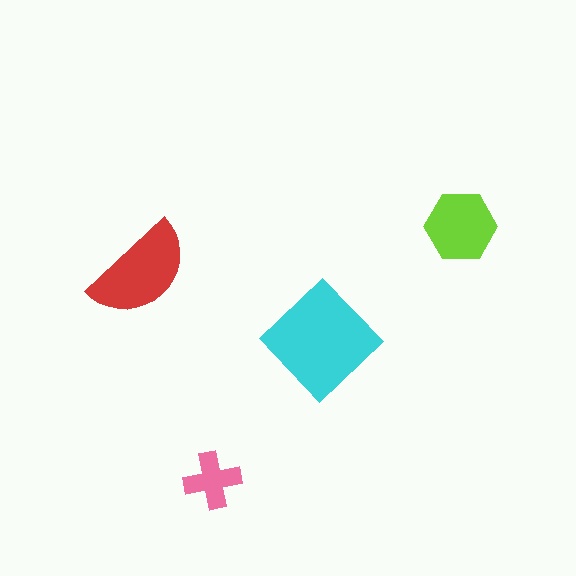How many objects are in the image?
There are 4 objects in the image.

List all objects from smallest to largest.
The pink cross, the lime hexagon, the red semicircle, the cyan diamond.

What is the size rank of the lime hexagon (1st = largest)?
3rd.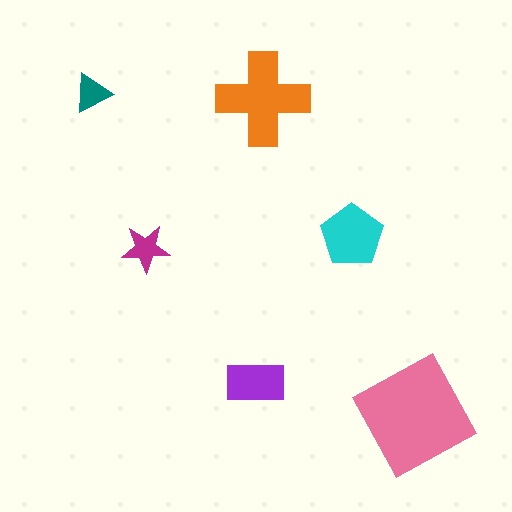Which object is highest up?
The teal triangle is topmost.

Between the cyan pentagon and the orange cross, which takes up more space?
The orange cross.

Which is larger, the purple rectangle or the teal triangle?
The purple rectangle.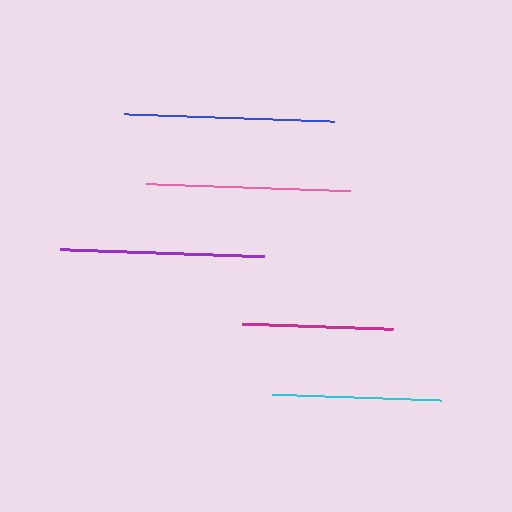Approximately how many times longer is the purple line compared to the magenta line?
The purple line is approximately 1.3 times the length of the magenta line.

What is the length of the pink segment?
The pink segment is approximately 203 pixels long.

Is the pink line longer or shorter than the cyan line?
The pink line is longer than the cyan line.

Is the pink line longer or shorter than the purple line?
The pink line is longer than the purple line.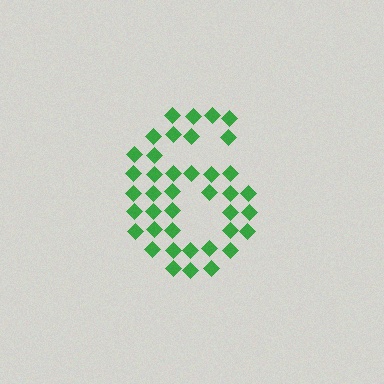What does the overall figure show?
The overall figure shows the digit 6.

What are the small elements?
The small elements are diamonds.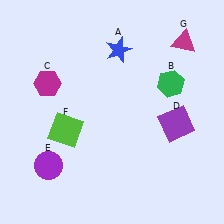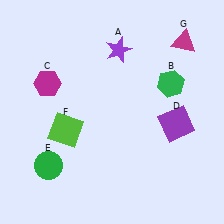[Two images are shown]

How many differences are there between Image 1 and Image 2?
There are 2 differences between the two images.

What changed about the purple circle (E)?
In Image 1, E is purple. In Image 2, it changed to green.